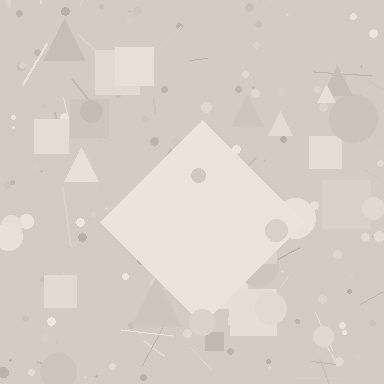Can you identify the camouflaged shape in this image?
The camouflaged shape is a diamond.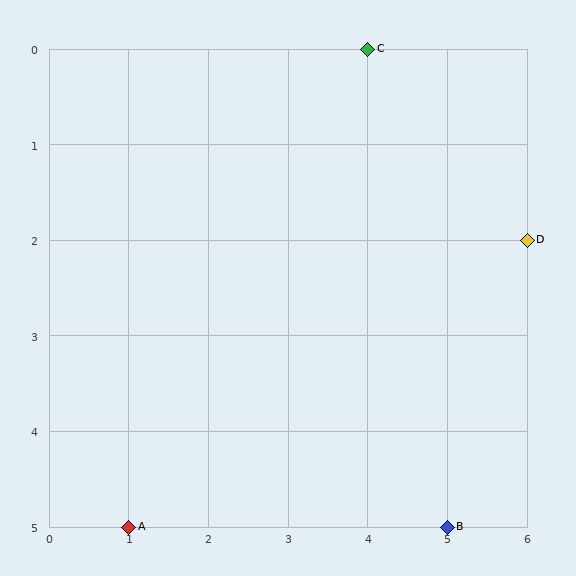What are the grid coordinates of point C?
Point C is at grid coordinates (4, 0).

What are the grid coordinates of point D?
Point D is at grid coordinates (6, 2).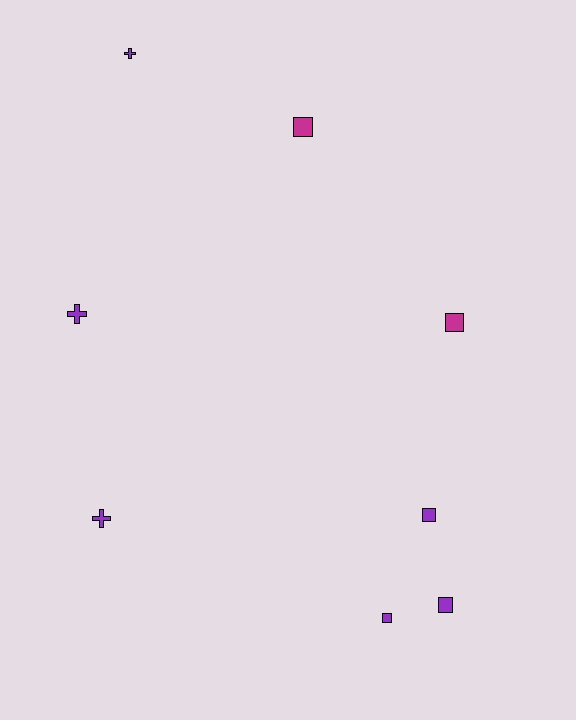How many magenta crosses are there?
There are no magenta crosses.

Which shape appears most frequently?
Square, with 5 objects.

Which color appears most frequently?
Purple, with 6 objects.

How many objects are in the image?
There are 8 objects.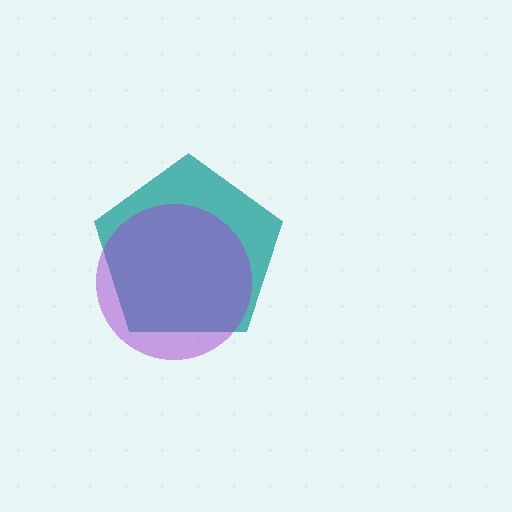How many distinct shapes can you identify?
There are 2 distinct shapes: a teal pentagon, a purple circle.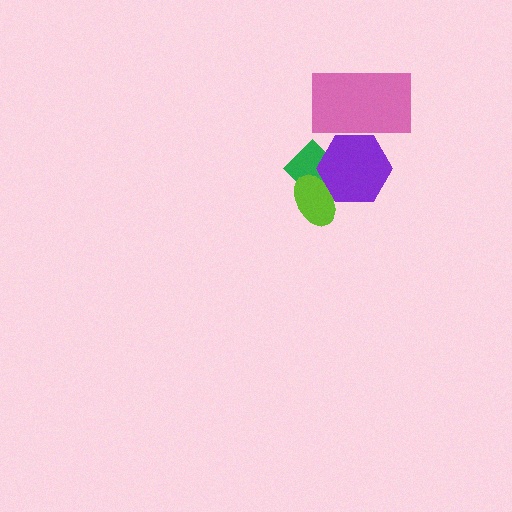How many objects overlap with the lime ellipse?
2 objects overlap with the lime ellipse.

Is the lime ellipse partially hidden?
Yes, it is partially covered by another shape.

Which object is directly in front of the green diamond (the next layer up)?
The lime ellipse is directly in front of the green diamond.